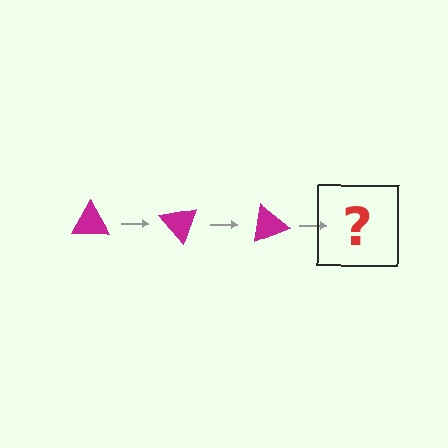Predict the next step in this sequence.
The next step is a magenta triangle rotated 150 degrees.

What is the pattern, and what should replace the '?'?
The pattern is that the triangle rotates 50 degrees each step. The '?' should be a magenta triangle rotated 150 degrees.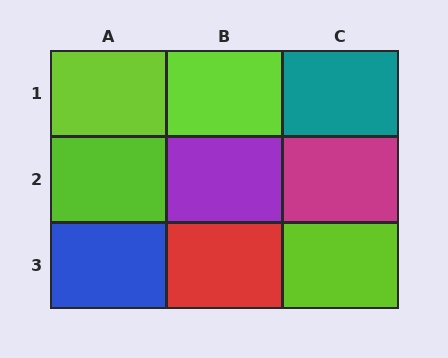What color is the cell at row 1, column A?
Lime.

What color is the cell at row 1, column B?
Lime.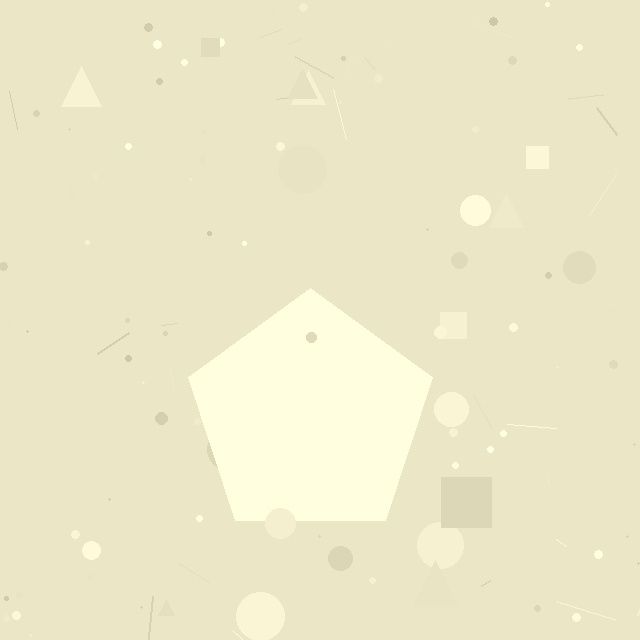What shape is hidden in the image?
A pentagon is hidden in the image.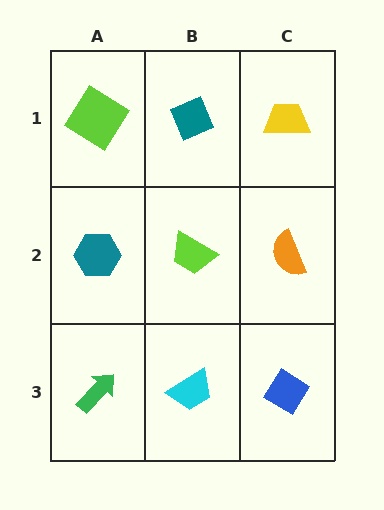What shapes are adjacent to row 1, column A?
A teal hexagon (row 2, column A), a teal diamond (row 1, column B).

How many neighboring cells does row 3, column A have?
2.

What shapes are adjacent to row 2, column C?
A yellow trapezoid (row 1, column C), a blue diamond (row 3, column C), a lime trapezoid (row 2, column B).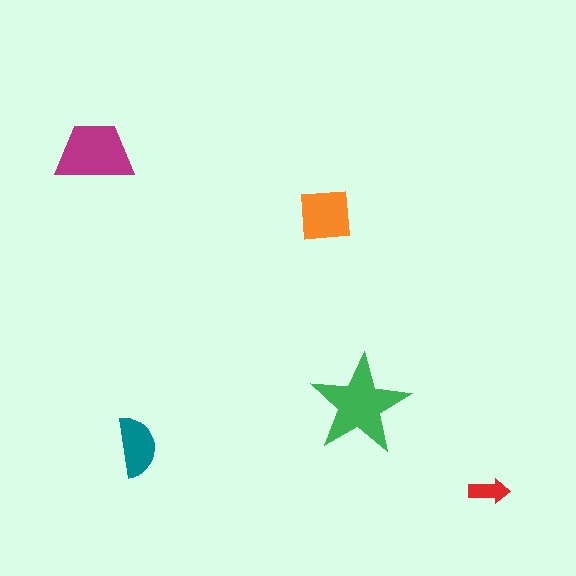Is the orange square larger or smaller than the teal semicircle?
Larger.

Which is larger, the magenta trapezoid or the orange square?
The magenta trapezoid.